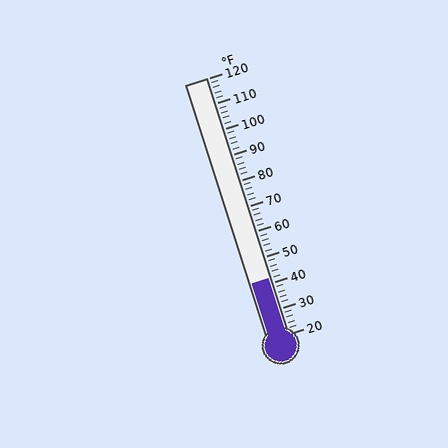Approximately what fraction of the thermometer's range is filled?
The thermometer is filled to approximately 20% of its range.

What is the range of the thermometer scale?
The thermometer scale ranges from 20°F to 120°F.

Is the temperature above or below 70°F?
The temperature is below 70°F.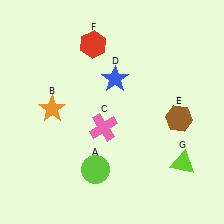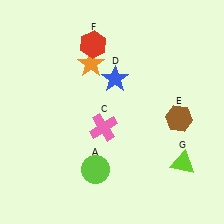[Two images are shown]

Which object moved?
The orange star (B) moved up.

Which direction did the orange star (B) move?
The orange star (B) moved up.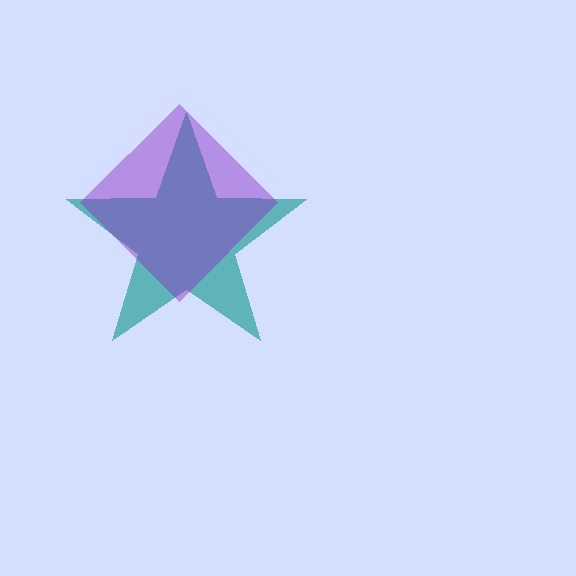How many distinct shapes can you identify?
There are 2 distinct shapes: a teal star, a purple diamond.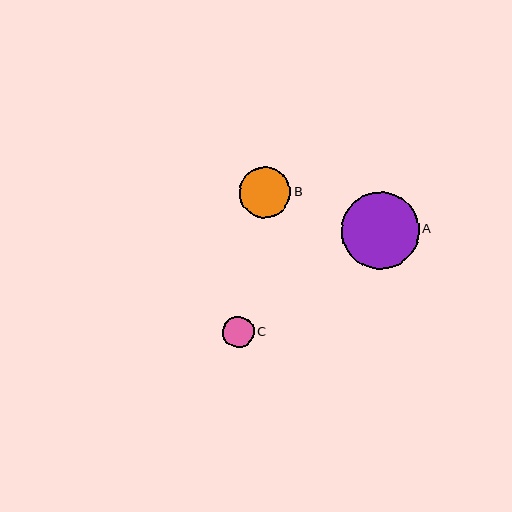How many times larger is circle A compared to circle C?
Circle A is approximately 2.5 times the size of circle C.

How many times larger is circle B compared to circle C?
Circle B is approximately 1.6 times the size of circle C.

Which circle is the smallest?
Circle C is the smallest with a size of approximately 31 pixels.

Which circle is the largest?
Circle A is the largest with a size of approximately 77 pixels.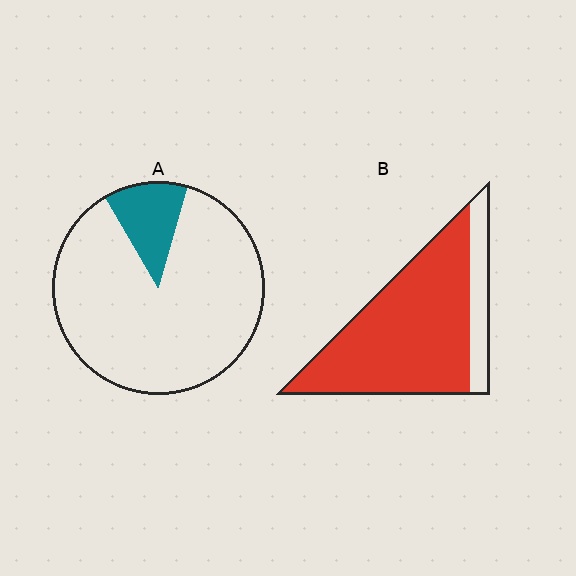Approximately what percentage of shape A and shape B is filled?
A is approximately 15% and B is approximately 80%.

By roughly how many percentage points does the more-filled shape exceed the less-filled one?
By roughly 70 percentage points (B over A).